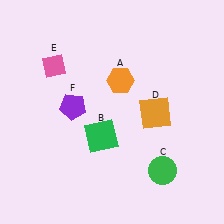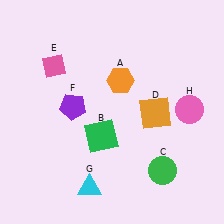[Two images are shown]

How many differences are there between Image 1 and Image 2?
There are 2 differences between the two images.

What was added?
A cyan triangle (G), a pink circle (H) were added in Image 2.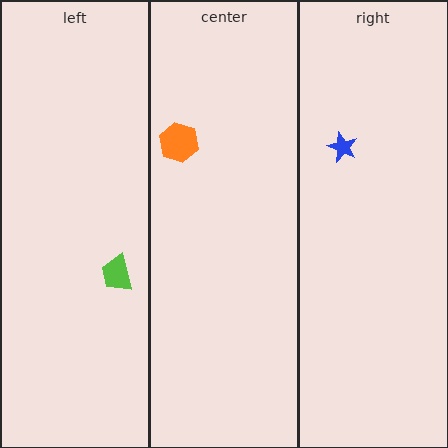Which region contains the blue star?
The right region.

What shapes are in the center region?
The orange hexagon.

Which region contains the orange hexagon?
The center region.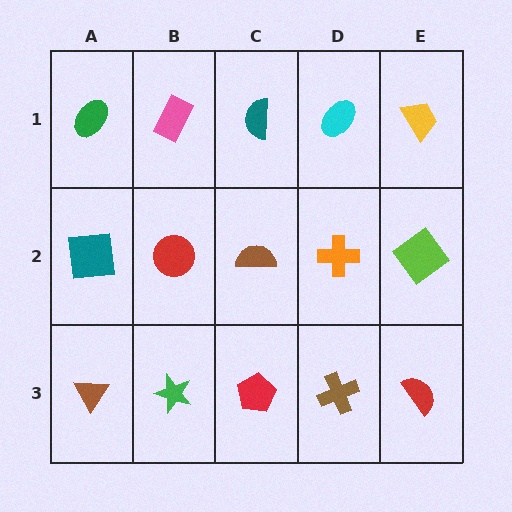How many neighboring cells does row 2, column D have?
4.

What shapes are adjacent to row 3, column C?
A brown semicircle (row 2, column C), a green star (row 3, column B), a brown cross (row 3, column D).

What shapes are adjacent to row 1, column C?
A brown semicircle (row 2, column C), a pink rectangle (row 1, column B), a cyan ellipse (row 1, column D).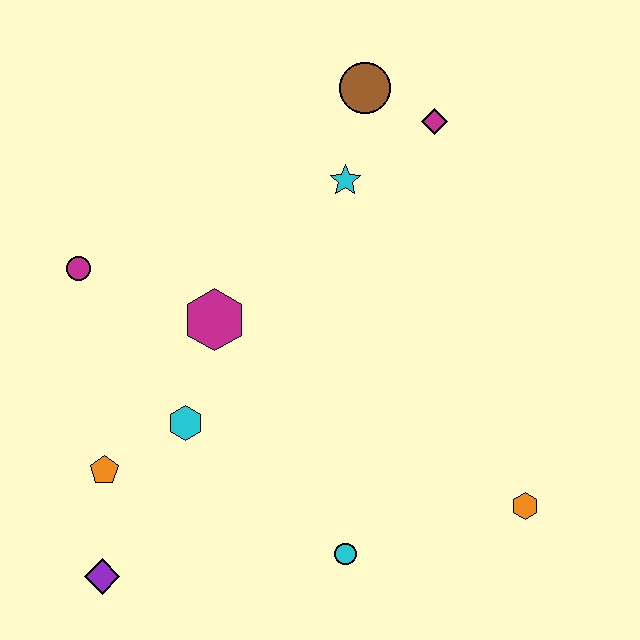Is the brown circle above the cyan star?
Yes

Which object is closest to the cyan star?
The brown circle is closest to the cyan star.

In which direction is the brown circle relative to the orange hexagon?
The brown circle is above the orange hexagon.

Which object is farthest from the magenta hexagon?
The orange hexagon is farthest from the magenta hexagon.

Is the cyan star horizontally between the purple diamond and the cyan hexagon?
No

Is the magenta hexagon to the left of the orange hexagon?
Yes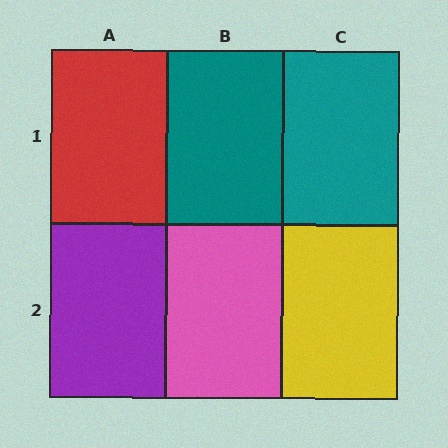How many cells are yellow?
1 cell is yellow.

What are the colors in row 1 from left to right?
Red, teal, teal.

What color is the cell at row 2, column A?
Purple.